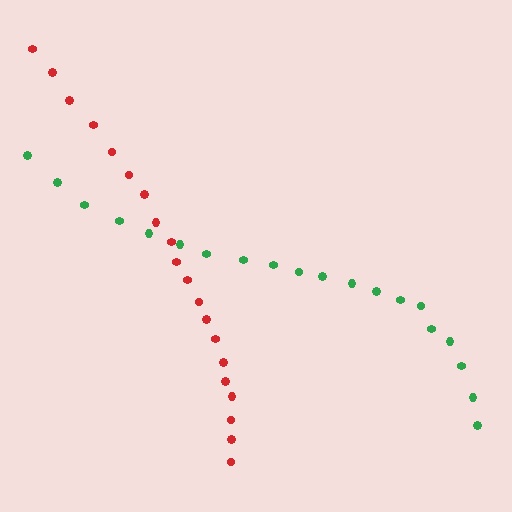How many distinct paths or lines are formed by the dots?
There are 2 distinct paths.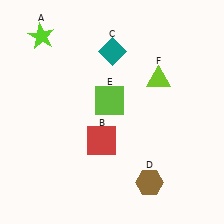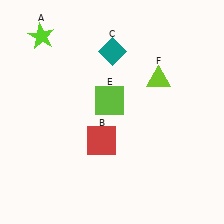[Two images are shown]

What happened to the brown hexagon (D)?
The brown hexagon (D) was removed in Image 2. It was in the bottom-right area of Image 1.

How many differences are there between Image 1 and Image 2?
There is 1 difference between the two images.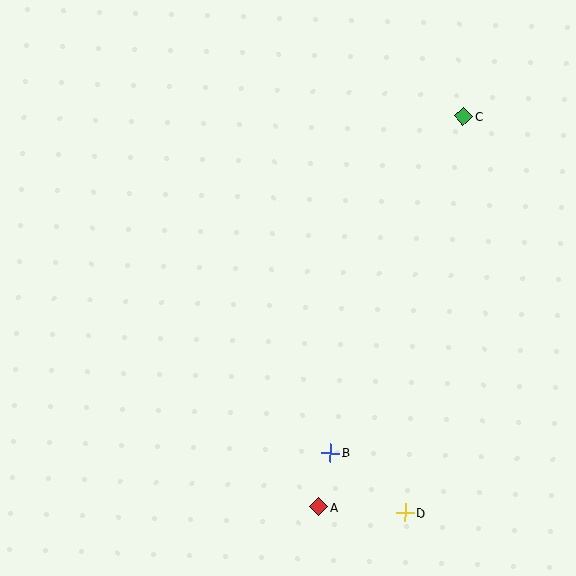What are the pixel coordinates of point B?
Point B is at (330, 453).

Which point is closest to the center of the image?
Point B at (330, 453) is closest to the center.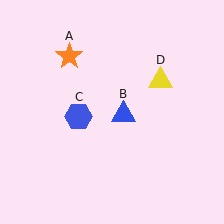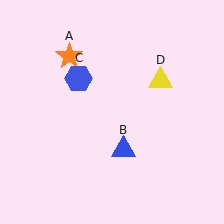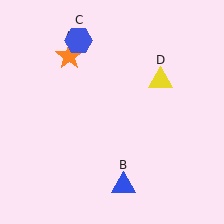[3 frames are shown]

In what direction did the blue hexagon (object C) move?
The blue hexagon (object C) moved up.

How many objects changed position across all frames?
2 objects changed position: blue triangle (object B), blue hexagon (object C).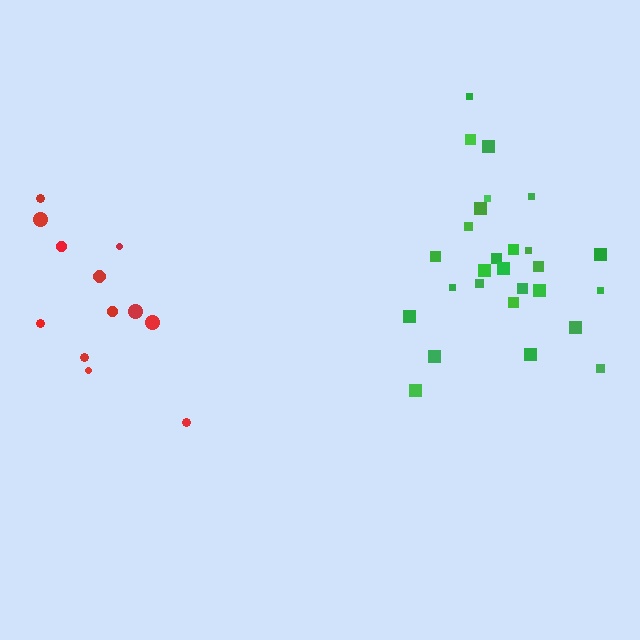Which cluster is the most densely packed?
Green.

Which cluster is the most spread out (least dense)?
Red.